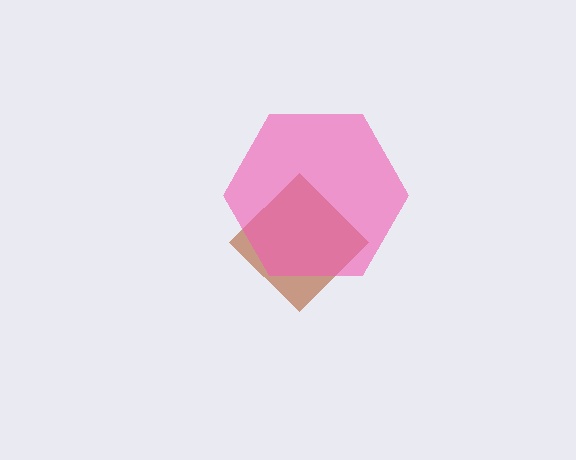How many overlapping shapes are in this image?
There are 2 overlapping shapes in the image.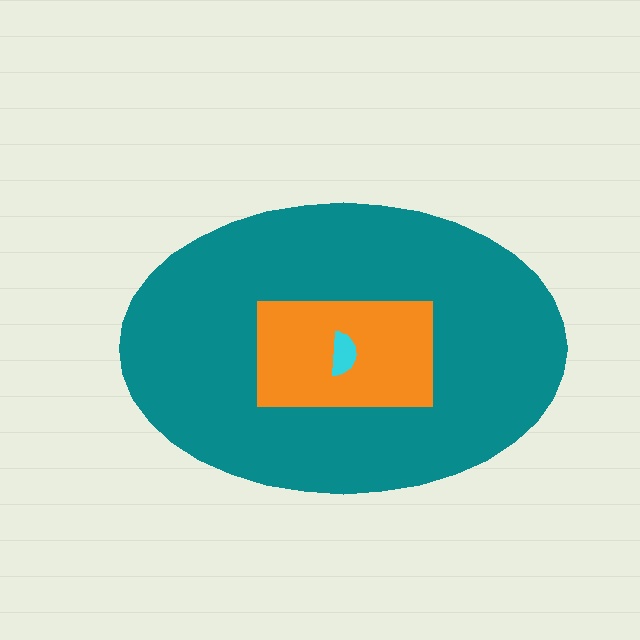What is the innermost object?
The cyan semicircle.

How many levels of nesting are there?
3.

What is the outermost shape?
The teal ellipse.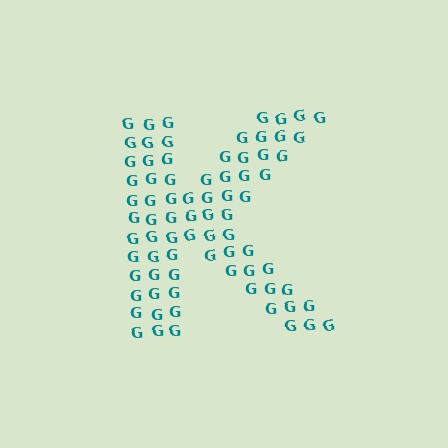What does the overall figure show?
The overall figure shows the letter K.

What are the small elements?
The small elements are letter G's.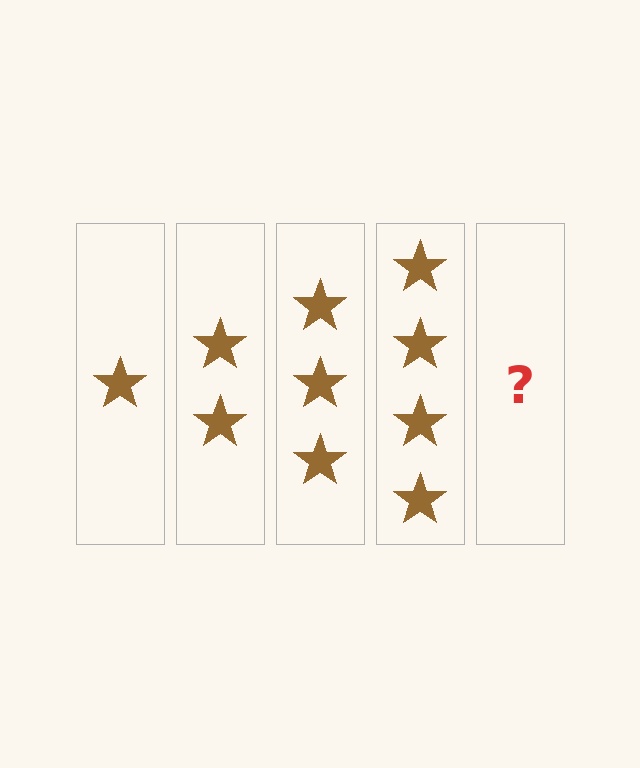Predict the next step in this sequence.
The next step is 5 stars.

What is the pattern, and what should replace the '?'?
The pattern is that each step adds one more star. The '?' should be 5 stars.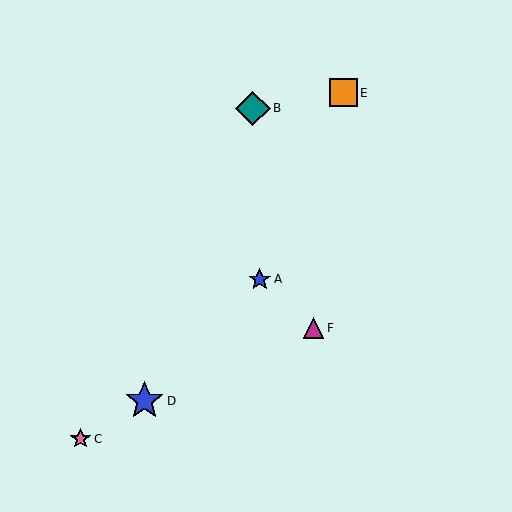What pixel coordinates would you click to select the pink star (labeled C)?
Click at (80, 439) to select the pink star C.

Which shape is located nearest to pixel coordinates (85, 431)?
The pink star (labeled C) at (80, 439) is nearest to that location.